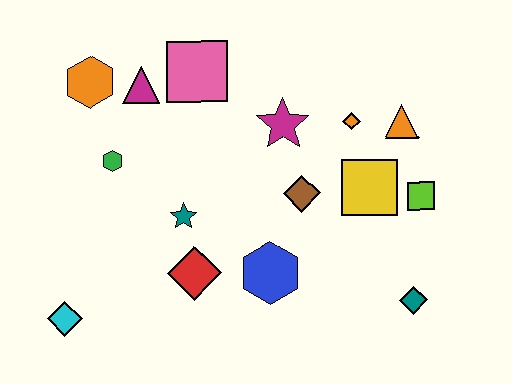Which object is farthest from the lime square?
The cyan diamond is farthest from the lime square.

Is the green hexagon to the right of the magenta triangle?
No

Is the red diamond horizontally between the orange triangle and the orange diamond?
No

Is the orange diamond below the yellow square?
No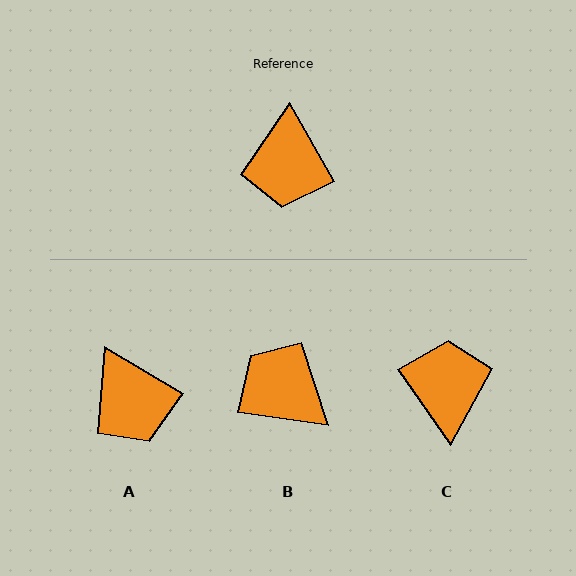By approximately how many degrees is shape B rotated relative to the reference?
Approximately 128 degrees clockwise.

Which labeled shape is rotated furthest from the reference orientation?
C, about 175 degrees away.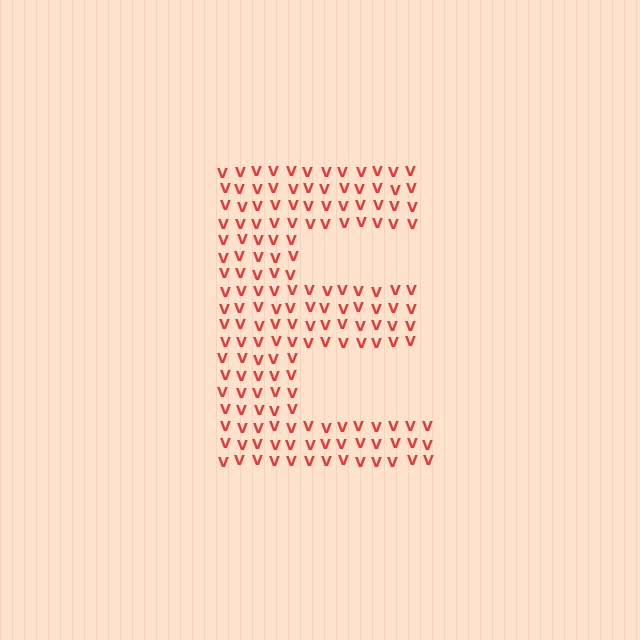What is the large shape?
The large shape is the letter E.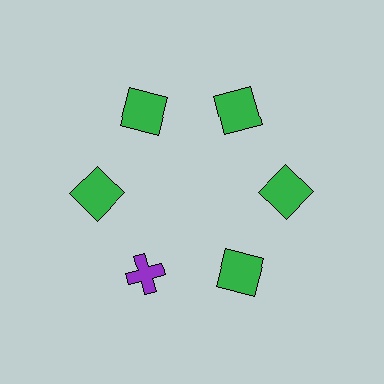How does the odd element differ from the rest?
It differs in both color (purple instead of green) and shape (cross instead of square).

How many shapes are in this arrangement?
There are 6 shapes arranged in a ring pattern.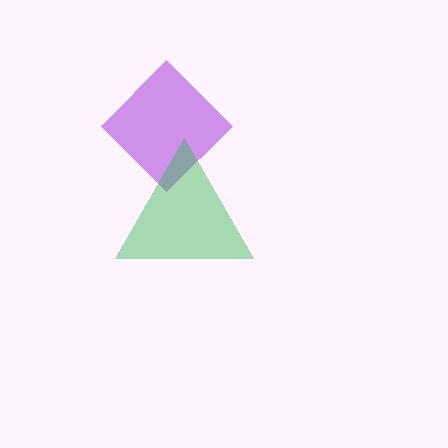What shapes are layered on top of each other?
The layered shapes are: a purple diamond, a green triangle.